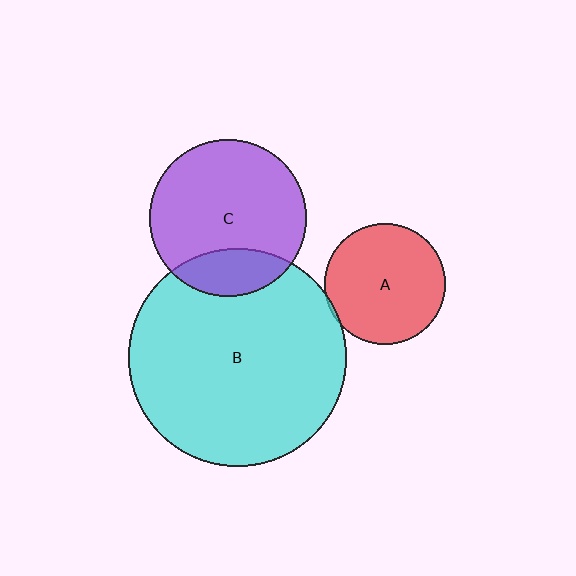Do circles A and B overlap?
Yes.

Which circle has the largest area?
Circle B (cyan).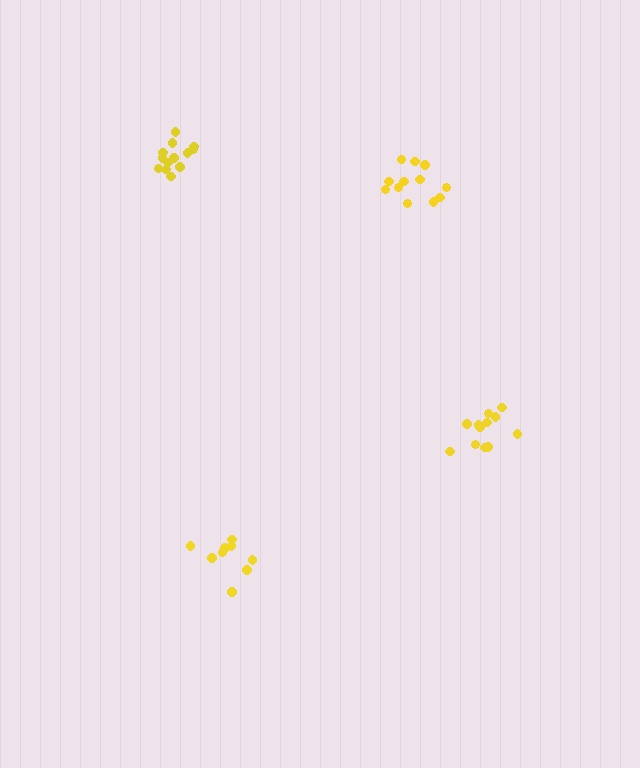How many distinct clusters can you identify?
There are 4 distinct clusters.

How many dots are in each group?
Group 1: 13 dots, Group 2: 12 dots, Group 3: 9 dots, Group 4: 12 dots (46 total).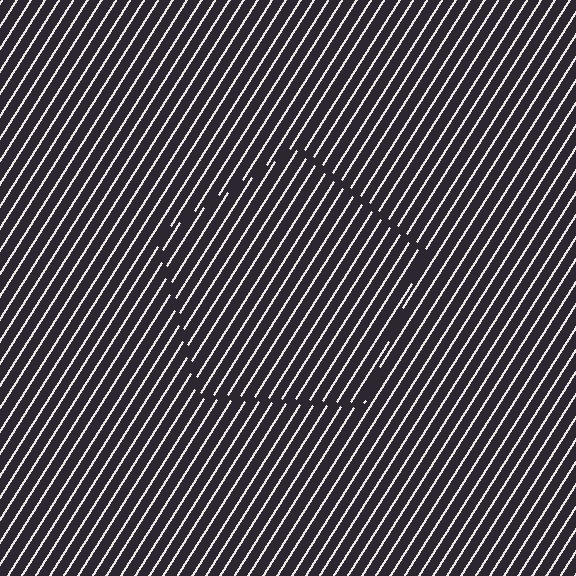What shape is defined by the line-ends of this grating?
An illusory pentagon. The interior of the shape contains the same grating, shifted by half a period — the contour is defined by the phase discontinuity where line-ends from the inner and outer gratings abut.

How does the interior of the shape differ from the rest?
The interior of the shape contains the same grating, shifted by half a period — the contour is defined by the phase discontinuity where line-ends from the inner and outer gratings abut.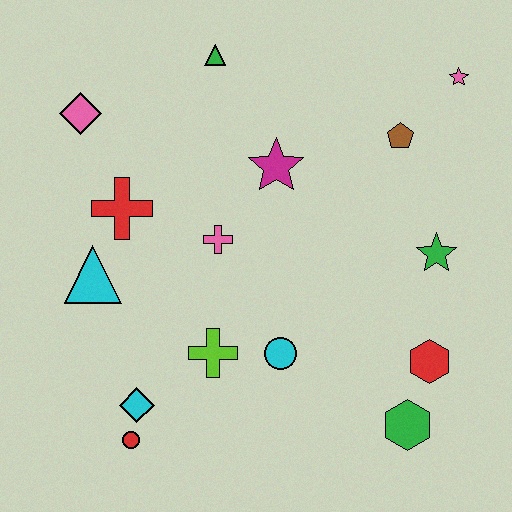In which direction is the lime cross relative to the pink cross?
The lime cross is below the pink cross.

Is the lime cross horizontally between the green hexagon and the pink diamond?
Yes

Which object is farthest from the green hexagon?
The pink diamond is farthest from the green hexagon.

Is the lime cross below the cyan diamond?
No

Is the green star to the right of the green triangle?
Yes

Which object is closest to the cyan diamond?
The red circle is closest to the cyan diamond.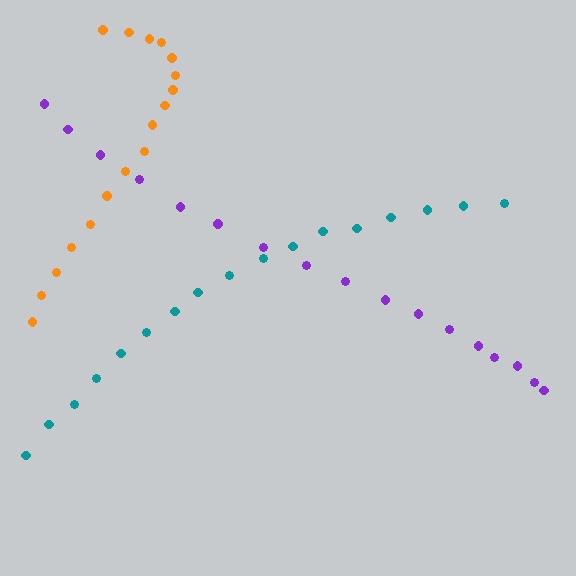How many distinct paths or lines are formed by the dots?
There are 3 distinct paths.